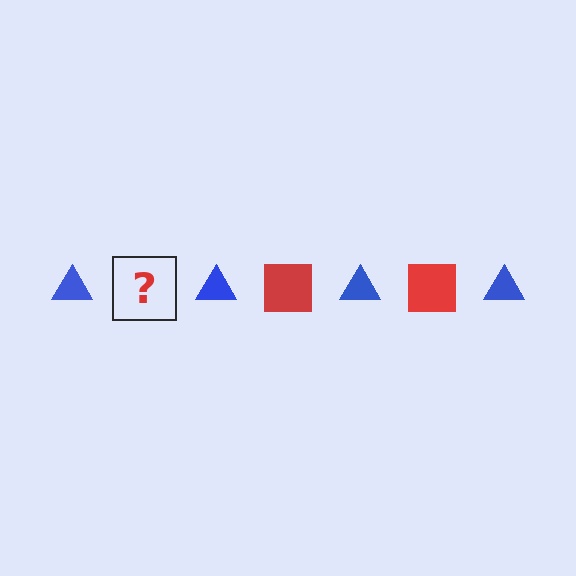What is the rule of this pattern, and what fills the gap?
The rule is that the pattern alternates between blue triangle and red square. The gap should be filled with a red square.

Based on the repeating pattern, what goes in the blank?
The blank should be a red square.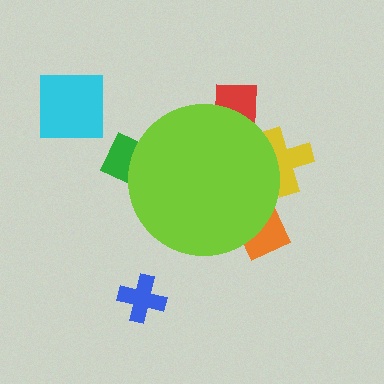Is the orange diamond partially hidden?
Yes, the orange diamond is partially hidden behind the lime circle.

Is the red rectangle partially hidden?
Yes, the red rectangle is partially hidden behind the lime circle.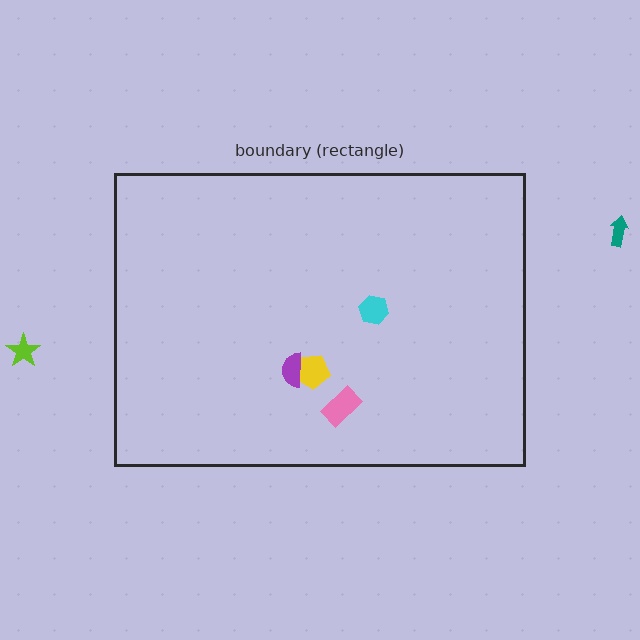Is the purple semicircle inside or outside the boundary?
Inside.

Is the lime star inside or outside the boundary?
Outside.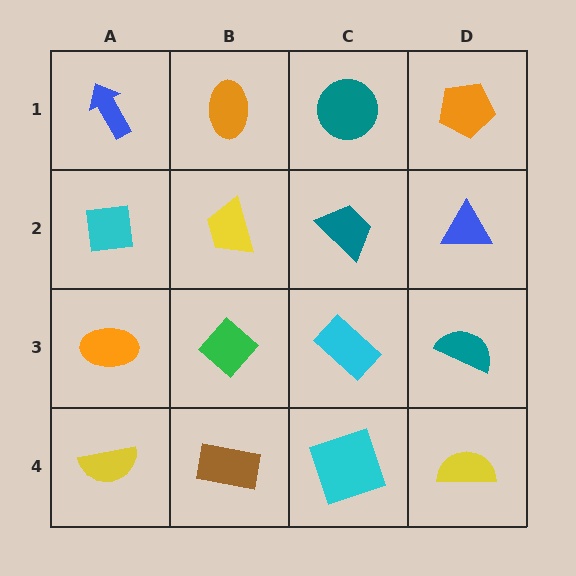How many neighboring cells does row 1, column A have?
2.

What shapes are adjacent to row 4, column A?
An orange ellipse (row 3, column A), a brown rectangle (row 4, column B).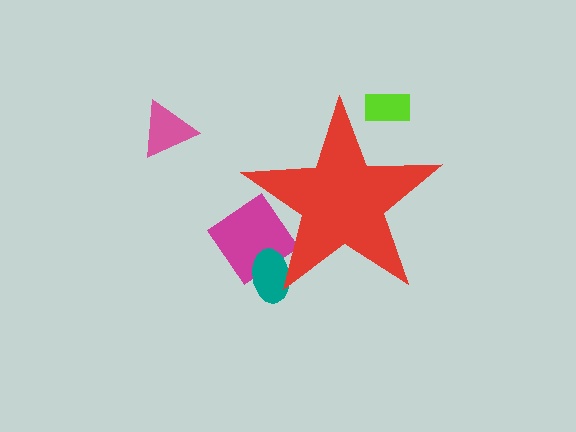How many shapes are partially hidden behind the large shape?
3 shapes are partially hidden.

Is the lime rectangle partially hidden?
Yes, the lime rectangle is partially hidden behind the red star.